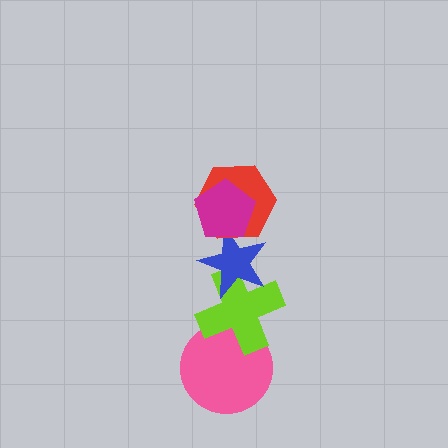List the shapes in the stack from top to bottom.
From top to bottom: the magenta pentagon, the red hexagon, the blue star, the lime cross, the pink circle.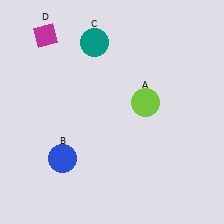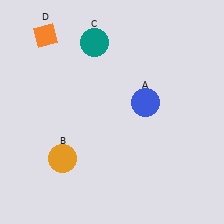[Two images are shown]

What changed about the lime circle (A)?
In Image 1, A is lime. In Image 2, it changed to blue.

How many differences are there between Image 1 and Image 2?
There are 3 differences between the two images.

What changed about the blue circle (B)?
In Image 1, B is blue. In Image 2, it changed to orange.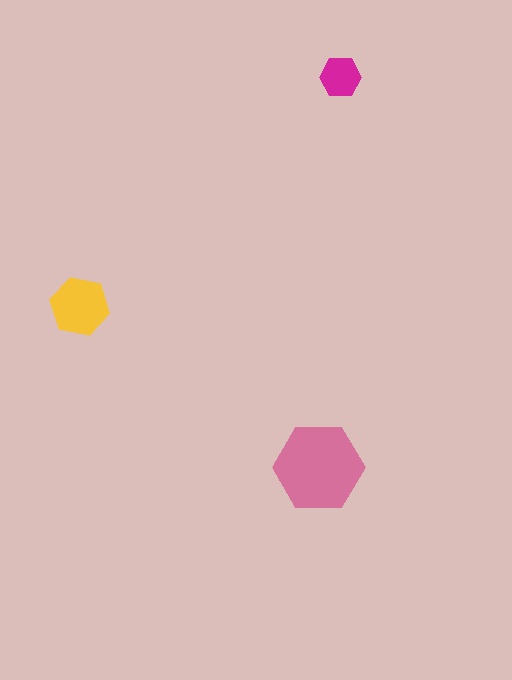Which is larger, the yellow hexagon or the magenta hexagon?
The yellow one.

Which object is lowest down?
The pink hexagon is bottommost.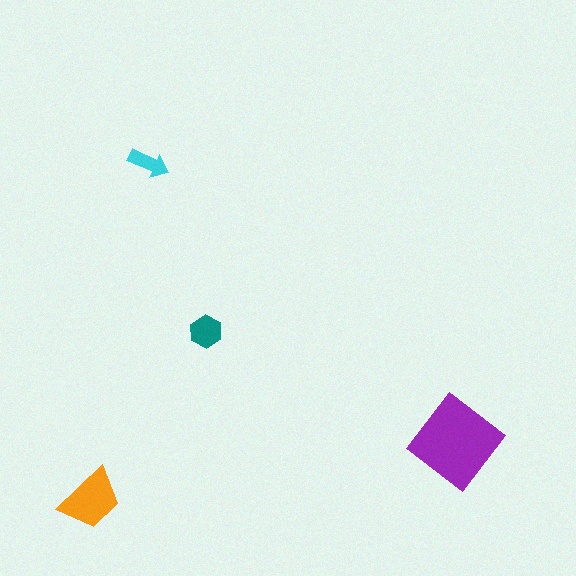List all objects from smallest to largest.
The cyan arrow, the teal hexagon, the orange trapezoid, the purple diamond.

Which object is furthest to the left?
The orange trapezoid is leftmost.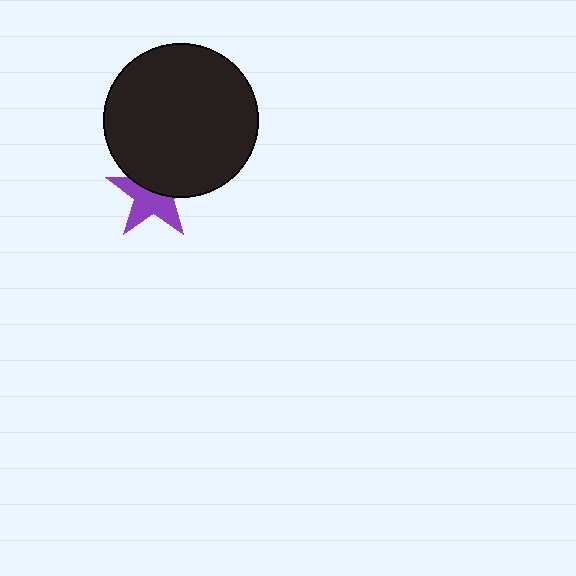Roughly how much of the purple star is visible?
About half of it is visible (roughly 56%).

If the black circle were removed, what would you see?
You would see the complete purple star.